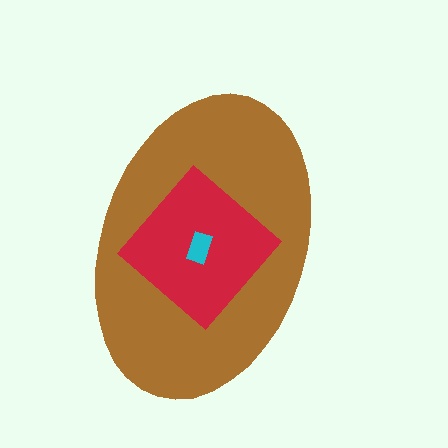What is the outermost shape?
The brown ellipse.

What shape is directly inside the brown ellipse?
The red diamond.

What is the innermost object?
The cyan rectangle.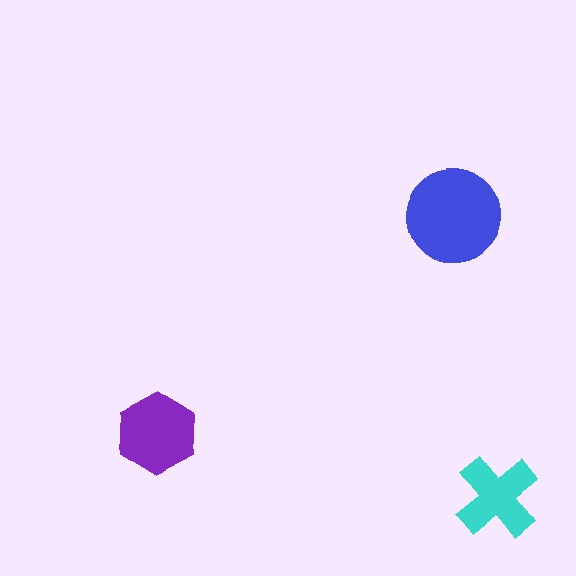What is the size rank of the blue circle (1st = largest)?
1st.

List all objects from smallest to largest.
The cyan cross, the purple hexagon, the blue circle.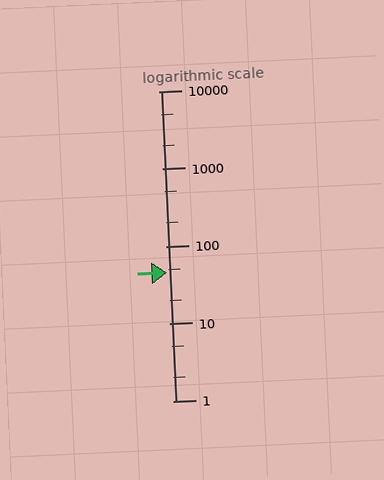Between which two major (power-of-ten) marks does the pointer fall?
The pointer is between 10 and 100.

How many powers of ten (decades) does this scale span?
The scale spans 4 decades, from 1 to 10000.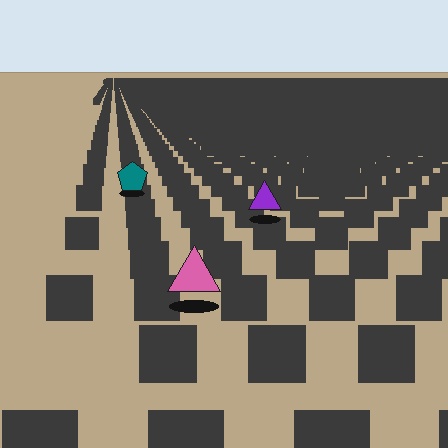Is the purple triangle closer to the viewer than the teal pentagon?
Yes. The purple triangle is closer — you can tell from the texture gradient: the ground texture is coarser near it.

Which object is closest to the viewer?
The pink triangle is closest. The texture marks near it are larger and more spread out.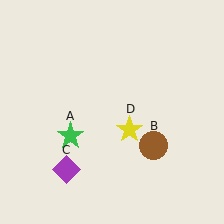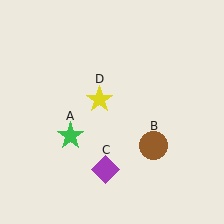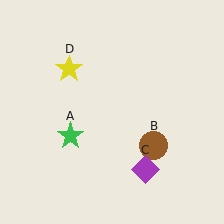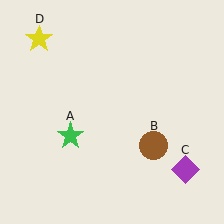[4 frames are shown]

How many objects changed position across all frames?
2 objects changed position: purple diamond (object C), yellow star (object D).